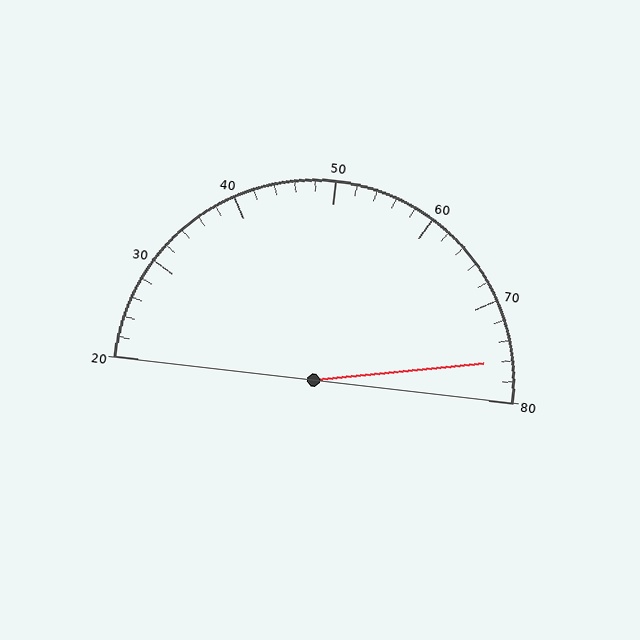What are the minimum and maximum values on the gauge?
The gauge ranges from 20 to 80.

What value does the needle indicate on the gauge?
The needle indicates approximately 76.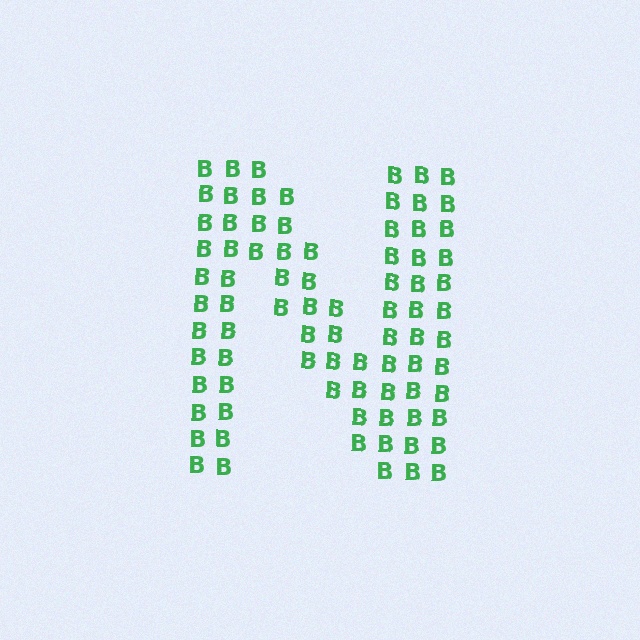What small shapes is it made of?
It is made of small letter B's.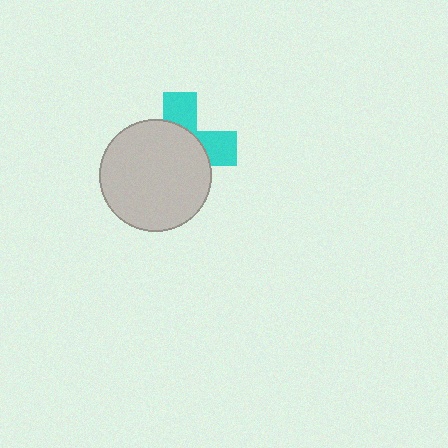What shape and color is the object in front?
The object in front is a light gray circle.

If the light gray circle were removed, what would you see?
You would see the complete cyan cross.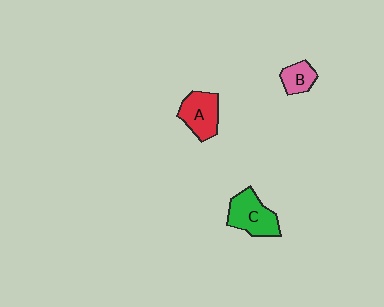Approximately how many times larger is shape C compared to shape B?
Approximately 1.9 times.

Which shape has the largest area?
Shape C (green).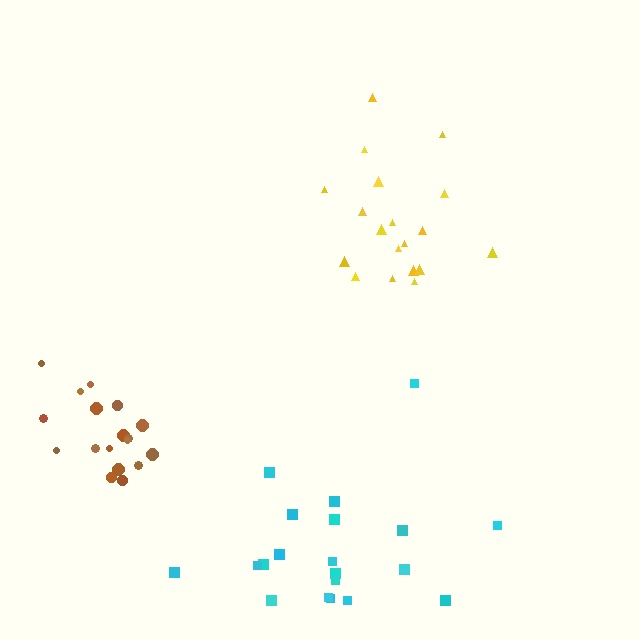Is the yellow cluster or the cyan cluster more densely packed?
Yellow.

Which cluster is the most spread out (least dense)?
Cyan.